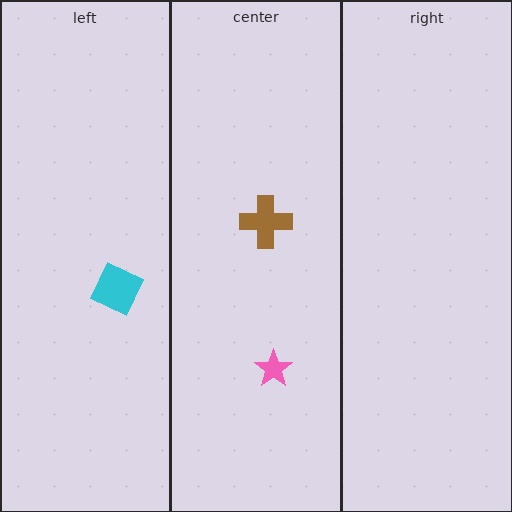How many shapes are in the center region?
2.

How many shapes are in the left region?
1.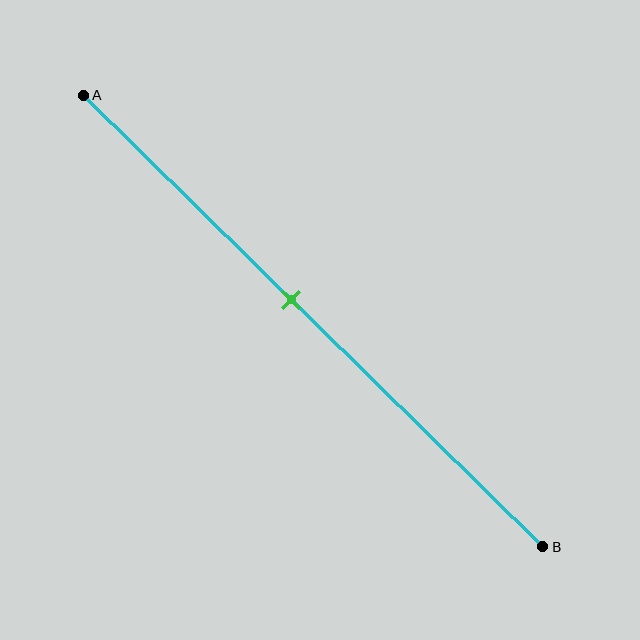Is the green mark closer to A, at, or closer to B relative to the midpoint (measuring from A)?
The green mark is closer to point A than the midpoint of segment AB.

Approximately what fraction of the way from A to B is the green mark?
The green mark is approximately 45% of the way from A to B.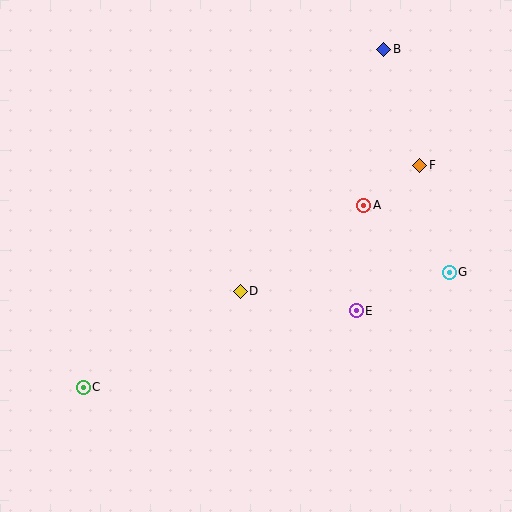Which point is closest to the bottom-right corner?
Point G is closest to the bottom-right corner.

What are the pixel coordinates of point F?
Point F is at (420, 165).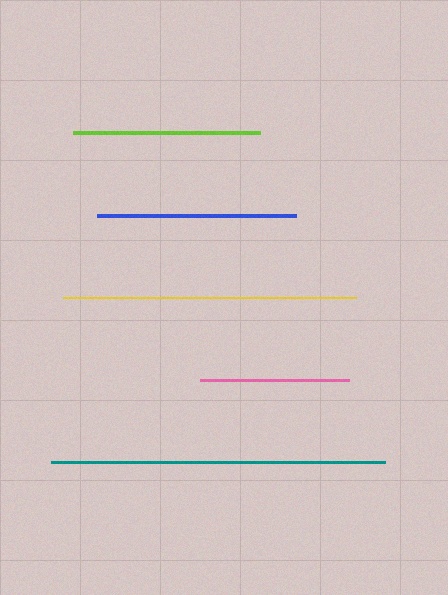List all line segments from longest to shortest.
From longest to shortest: teal, yellow, blue, lime, pink.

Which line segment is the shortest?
The pink line is the shortest at approximately 148 pixels.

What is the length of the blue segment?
The blue segment is approximately 199 pixels long.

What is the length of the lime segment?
The lime segment is approximately 187 pixels long.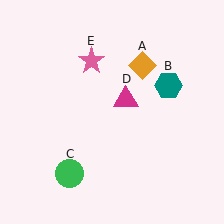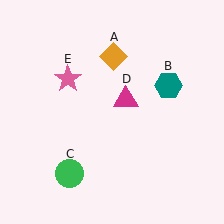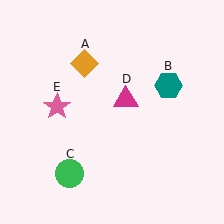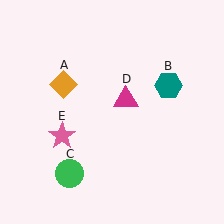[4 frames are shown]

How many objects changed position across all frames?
2 objects changed position: orange diamond (object A), pink star (object E).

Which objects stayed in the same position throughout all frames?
Teal hexagon (object B) and green circle (object C) and magenta triangle (object D) remained stationary.